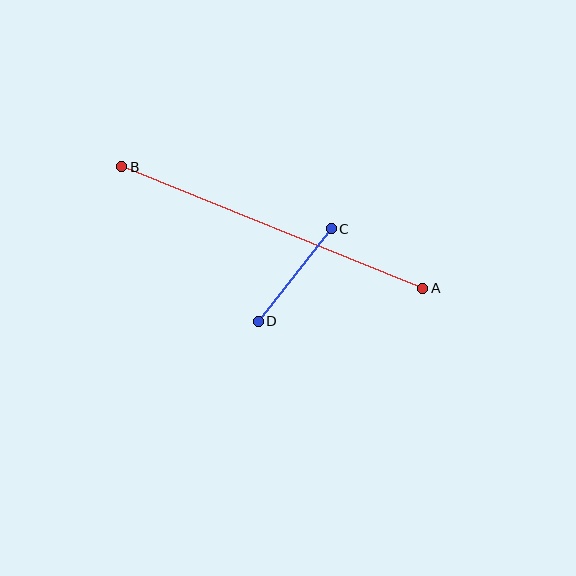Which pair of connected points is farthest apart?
Points A and B are farthest apart.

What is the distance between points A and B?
The distance is approximately 325 pixels.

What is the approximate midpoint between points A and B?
The midpoint is at approximately (272, 227) pixels.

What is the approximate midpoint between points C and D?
The midpoint is at approximately (295, 275) pixels.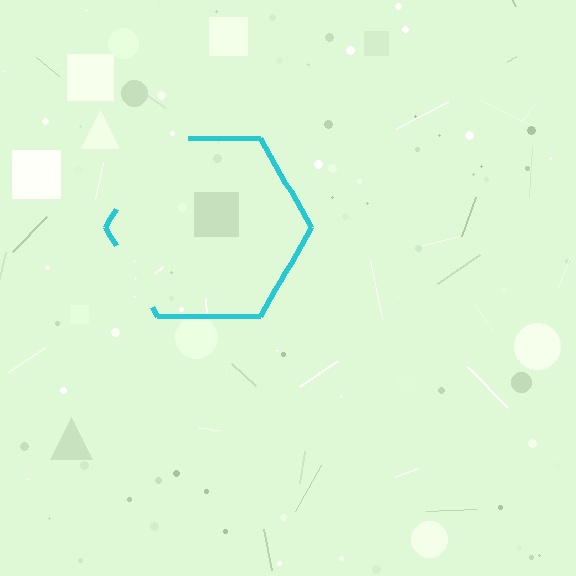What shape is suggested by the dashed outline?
The dashed outline suggests a hexagon.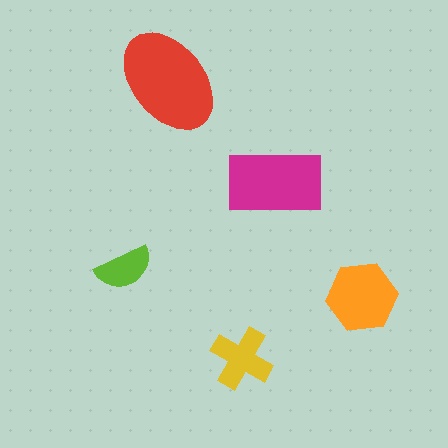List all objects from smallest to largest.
The lime semicircle, the yellow cross, the orange hexagon, the magenta rectangle, the red ellipse.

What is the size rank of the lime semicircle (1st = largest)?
5th.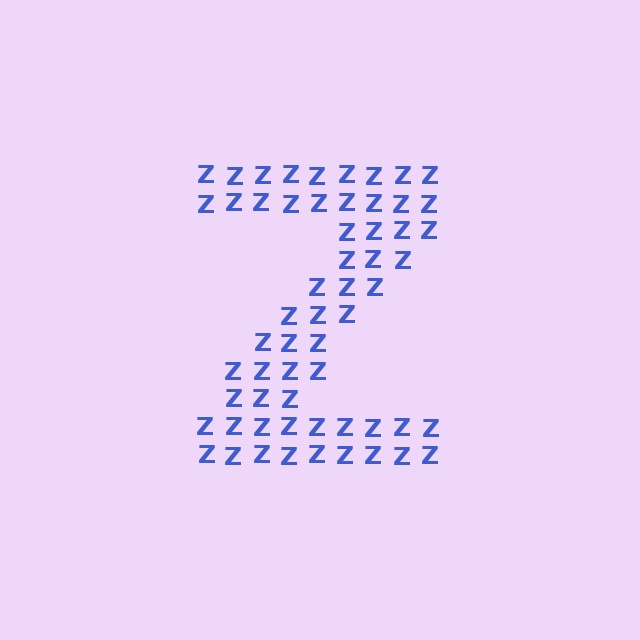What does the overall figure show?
The overall figure shows the letter Z.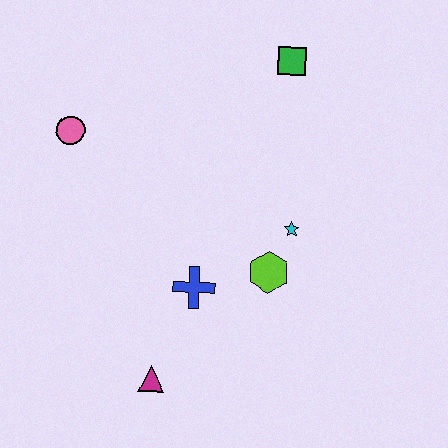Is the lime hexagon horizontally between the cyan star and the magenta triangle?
Yes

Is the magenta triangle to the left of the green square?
Yes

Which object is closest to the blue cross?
The lime hexagon is closest to the blue cross.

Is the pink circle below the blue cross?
No